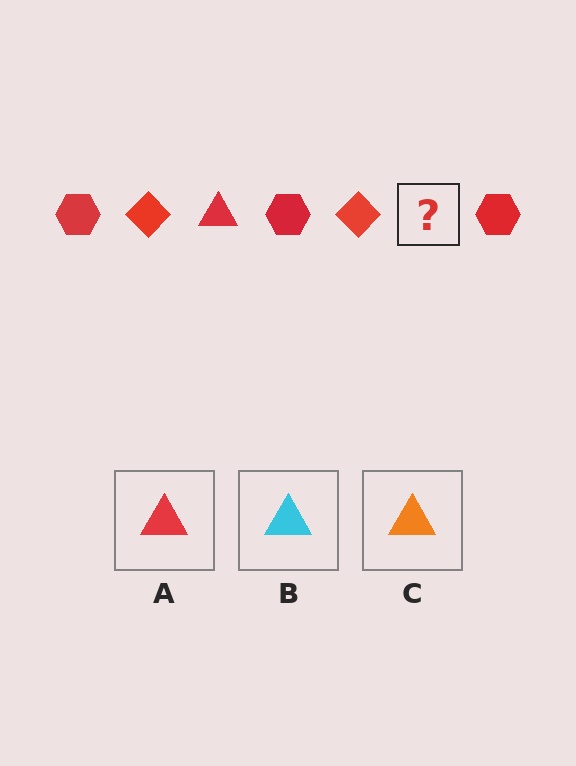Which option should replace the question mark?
Option A.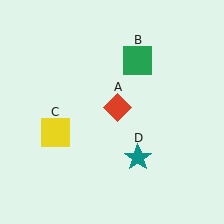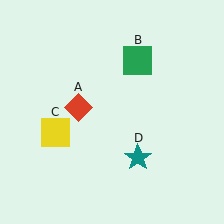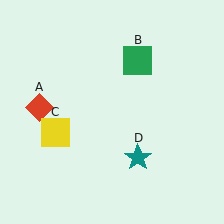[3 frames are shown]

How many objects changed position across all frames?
1 object changed position: red diamond (object A).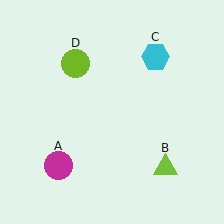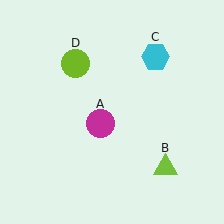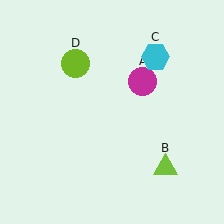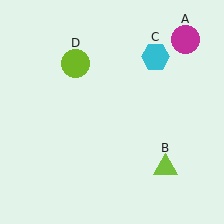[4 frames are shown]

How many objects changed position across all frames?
1 object changed position: magenta circle (object A).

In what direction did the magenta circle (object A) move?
The magenta circle (object A) moved up and to the right.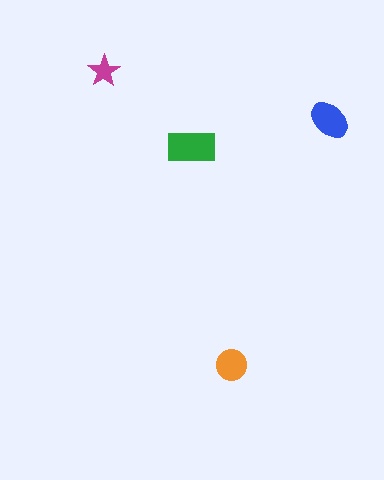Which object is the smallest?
The magenta star.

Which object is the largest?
The green rectangle.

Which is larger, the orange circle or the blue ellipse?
The blue ellipse.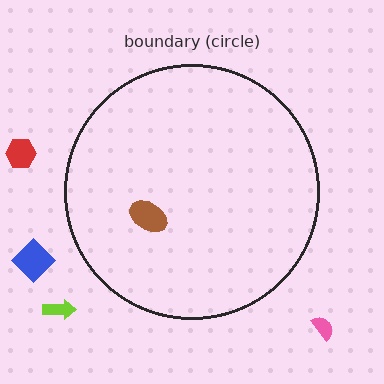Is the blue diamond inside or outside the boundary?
Outside.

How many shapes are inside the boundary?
1 inside, 4 outside.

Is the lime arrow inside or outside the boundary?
Outside.